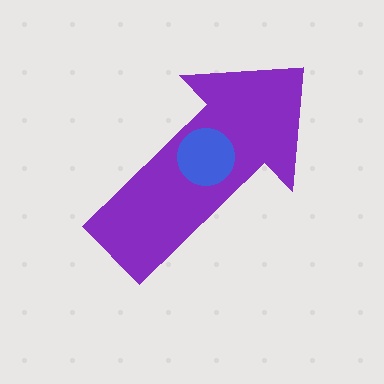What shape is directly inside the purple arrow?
The blue circle.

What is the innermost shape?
The blue circle.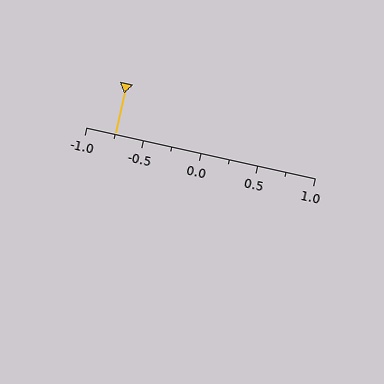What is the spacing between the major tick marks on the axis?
The major ticks are spaced 0.5 apart.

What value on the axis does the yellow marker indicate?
The marker indicates approximately -0.75.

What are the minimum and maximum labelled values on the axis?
The axis runs from -1.0 to 1.0.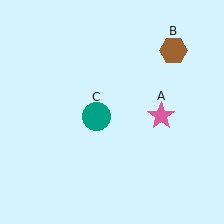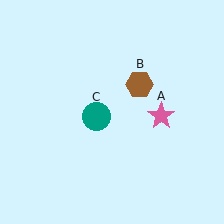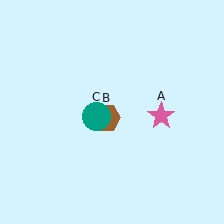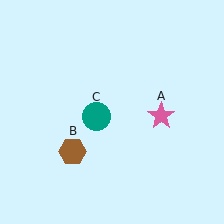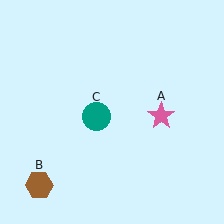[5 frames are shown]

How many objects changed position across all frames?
1 object changed position: brown hexagon (object B).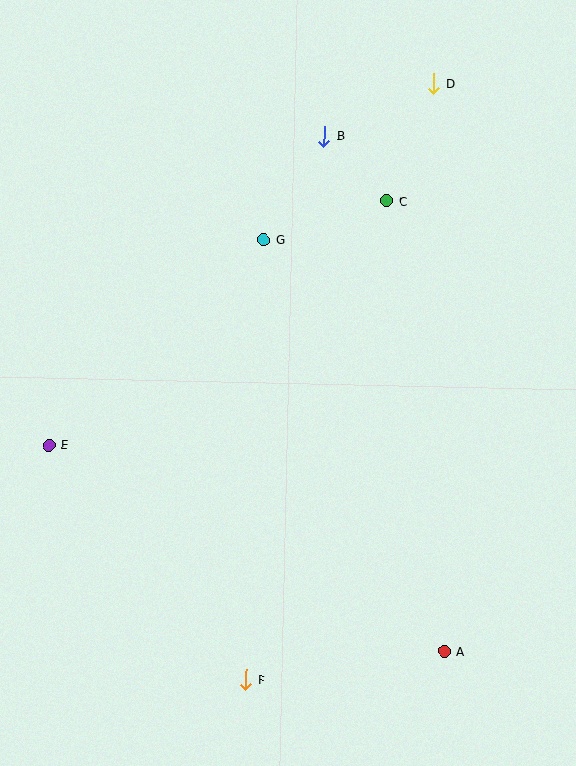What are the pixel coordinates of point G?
Point G is at (264, 240).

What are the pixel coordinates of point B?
Point B is at (324, 136).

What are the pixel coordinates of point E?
Point E is at (49, 445).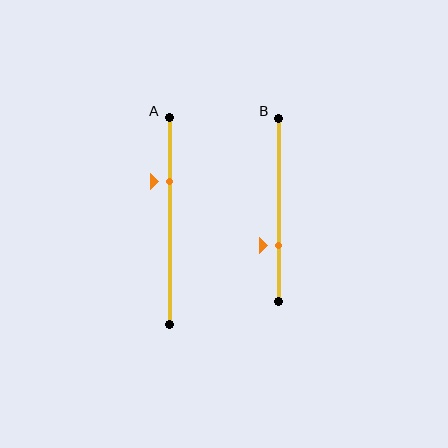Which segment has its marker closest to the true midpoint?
Segment A has its marker closest to the true midpoint.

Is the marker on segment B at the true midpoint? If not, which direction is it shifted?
No, the marker on segment B is shifted downward by about 20% of the segment length.